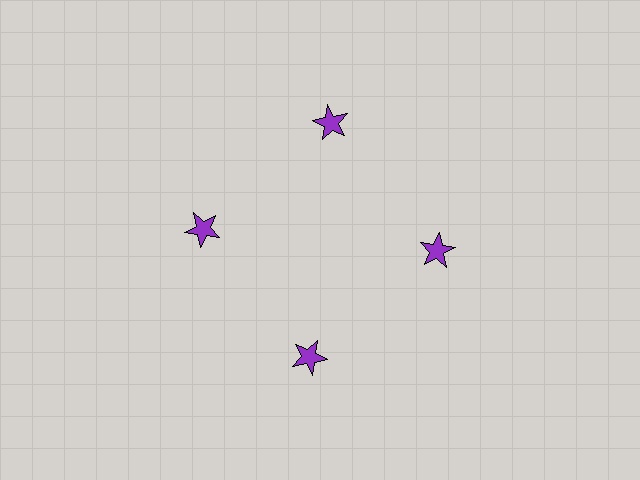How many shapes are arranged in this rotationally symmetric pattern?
There are 4 shapes, arranged in 4 groups of 1.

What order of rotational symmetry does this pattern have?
This pattern has 4-fold rotational symmetry.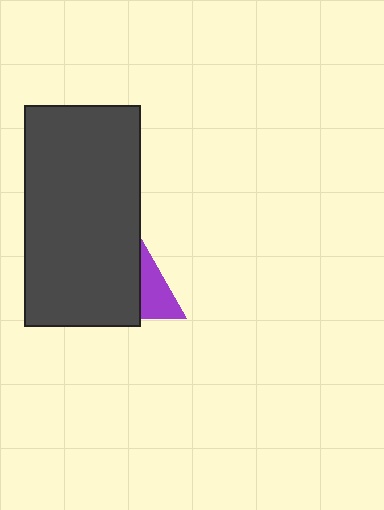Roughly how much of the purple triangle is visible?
A small part of it is visible (roughly 36%).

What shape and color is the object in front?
The object in front is a dark gray rectangle.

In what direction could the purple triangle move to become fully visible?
The purple triangle could move right. That would shift it out from behind the dark gray rectangle entirely.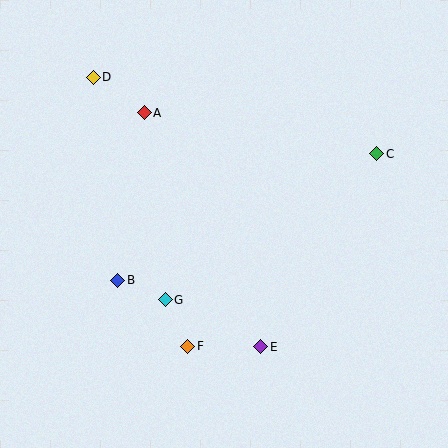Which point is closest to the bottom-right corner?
Point E is closest to the bottom-right corner.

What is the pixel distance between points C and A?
The distance between C and A is 236 pixels.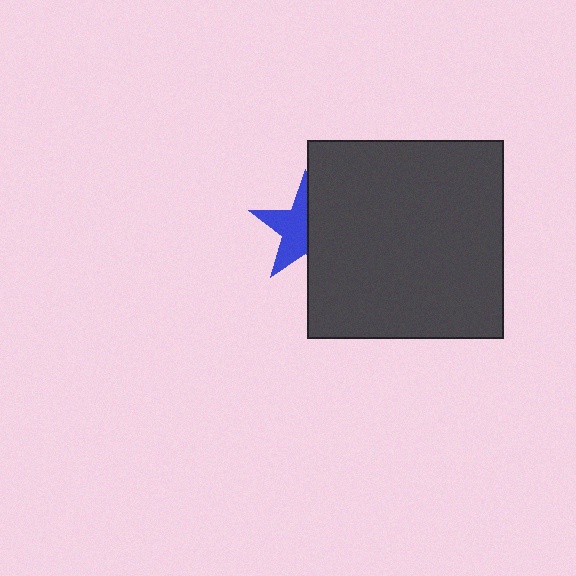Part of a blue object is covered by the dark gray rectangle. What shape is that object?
It is a star.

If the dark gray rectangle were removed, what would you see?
You would see the complete blue star.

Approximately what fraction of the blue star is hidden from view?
Roughly 46% of the blue star is hidden behind the dark gray rectangle.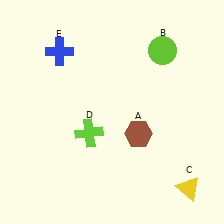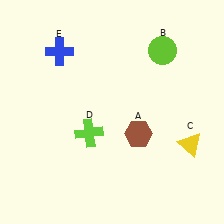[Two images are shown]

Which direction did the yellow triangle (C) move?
The yellow triangle (C) moved up.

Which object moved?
The yellow triangle (C) moved up.